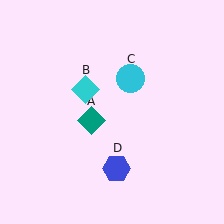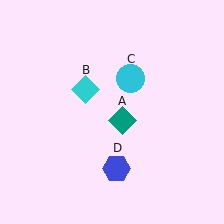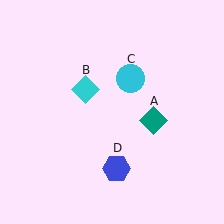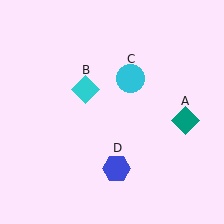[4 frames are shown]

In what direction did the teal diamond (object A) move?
The teal diamond (object A) moved right.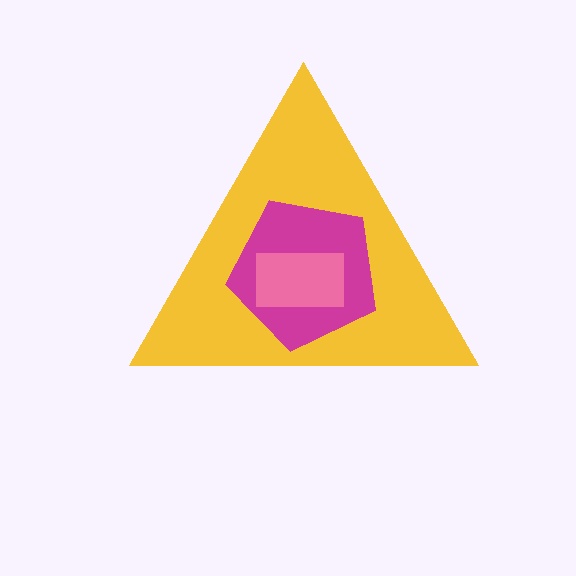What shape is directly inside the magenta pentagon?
The pink rectangle.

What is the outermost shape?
The yellow triangle.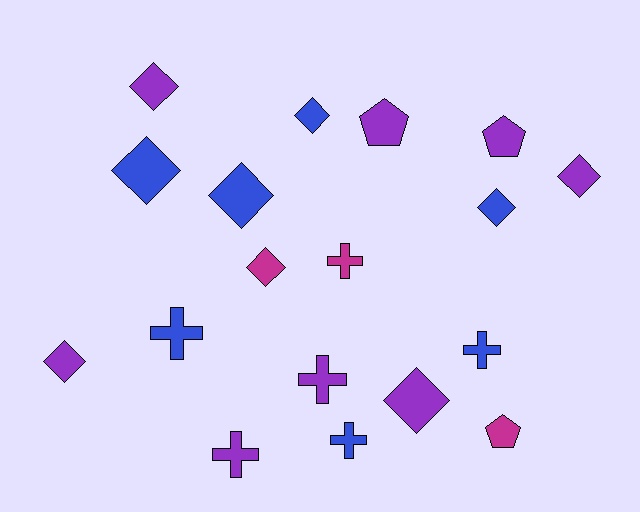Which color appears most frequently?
Purple, with 8 objects.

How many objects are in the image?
There are 18 objects.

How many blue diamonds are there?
There are 4 blue diamonds.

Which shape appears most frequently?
Diamond, with 9 objects.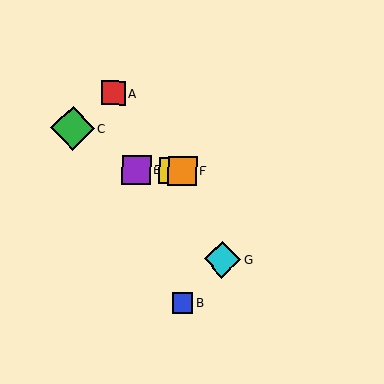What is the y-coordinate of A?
Object A is at y≈93.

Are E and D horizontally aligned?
Yes, both are at y≈170.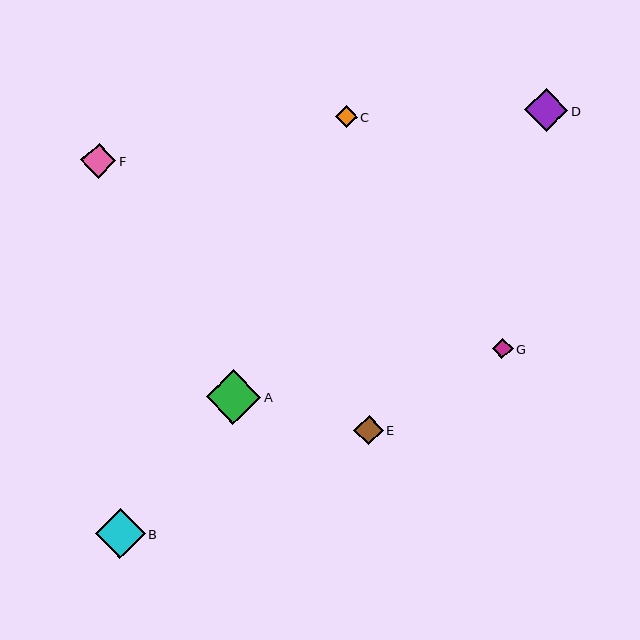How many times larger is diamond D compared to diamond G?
Diamond D is approximately 2.1 times the size of diamond G.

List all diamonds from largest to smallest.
From largest to smallest: A, B, D, F, E, C, G.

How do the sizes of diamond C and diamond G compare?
Diamond C and diamond G are approximately the same size.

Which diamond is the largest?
Diamond A is the largest with a size of approximately 55 pixels.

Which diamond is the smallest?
Diamond G is the smallest with a size of approximately 20 pixels.